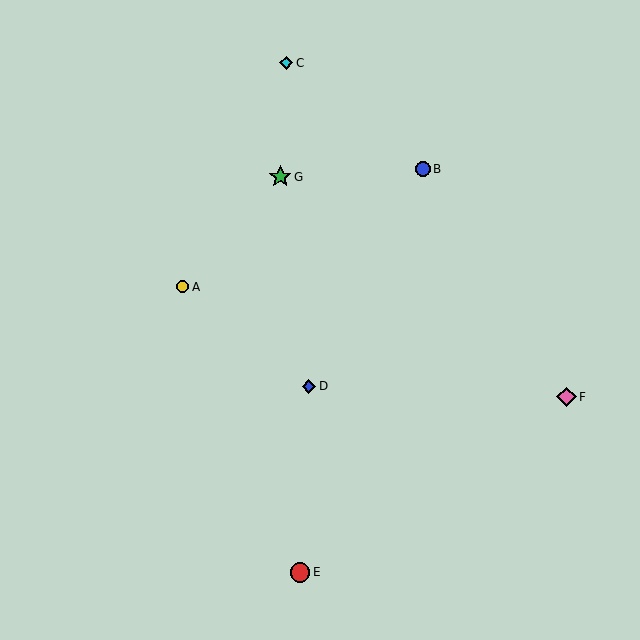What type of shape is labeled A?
Shape A is a yellow circle.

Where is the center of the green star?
The center of the green star is at (280, 177).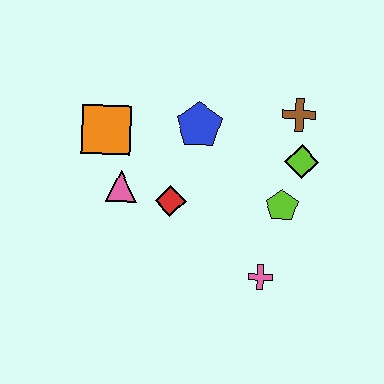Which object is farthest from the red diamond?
The brown cross is farthest from the red diamond.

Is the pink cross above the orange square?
No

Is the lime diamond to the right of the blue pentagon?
Yes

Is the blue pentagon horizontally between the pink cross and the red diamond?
Yes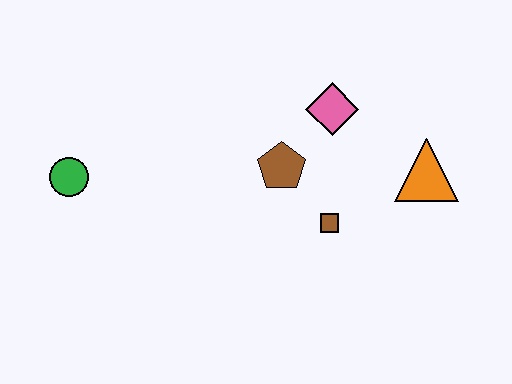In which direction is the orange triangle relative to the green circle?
The orange triangle is to the right of the green circle.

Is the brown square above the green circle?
No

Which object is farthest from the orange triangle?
The green circle is farthest from the orange triangle.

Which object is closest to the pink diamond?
The brown pentagon is closest to the pink diamond.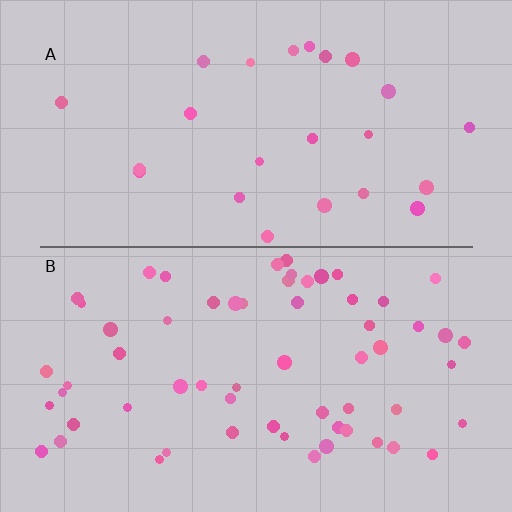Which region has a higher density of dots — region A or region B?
B (the bottom).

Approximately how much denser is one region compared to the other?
Approximately 2.5× — region B over region A.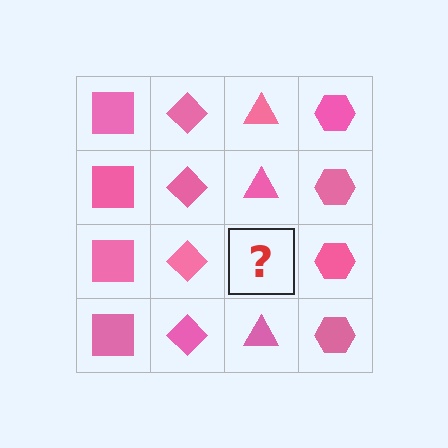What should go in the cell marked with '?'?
The missing cell should contain a pink triangle.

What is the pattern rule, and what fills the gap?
The rule is that each column has a consistent shape. The gap should be filled with a pink triangle.